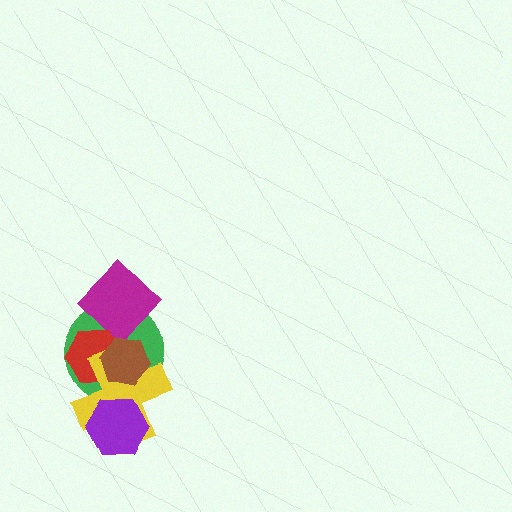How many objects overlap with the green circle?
4 objects overlap with the green circle.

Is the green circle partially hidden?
Yes, it is partially covered by another shape.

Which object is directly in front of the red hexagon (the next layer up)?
The yellow cross is directly in front of the red hexagon.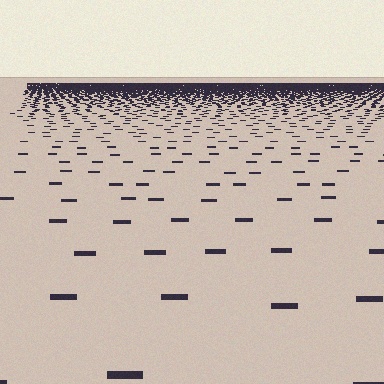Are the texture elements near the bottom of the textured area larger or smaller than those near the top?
Larger. Near the bottom, elements are closer to the viewer and appear at a bigger on-screen size.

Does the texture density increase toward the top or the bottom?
Density increases toward the top.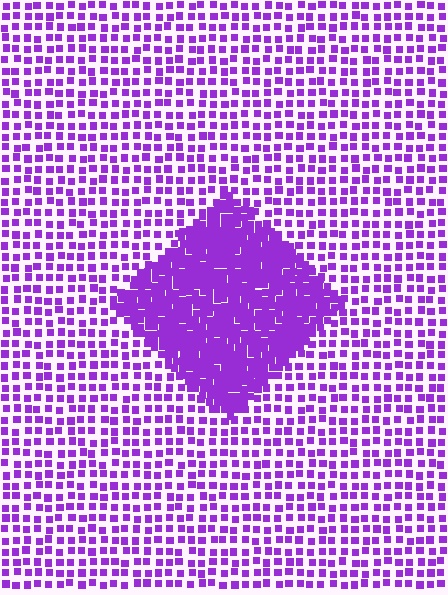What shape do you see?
I see a diamond.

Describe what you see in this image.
The image contains small purple elements arranged at two different densities. A diamond-shaped region is visible where the elements are more densely packed than the surrounding area.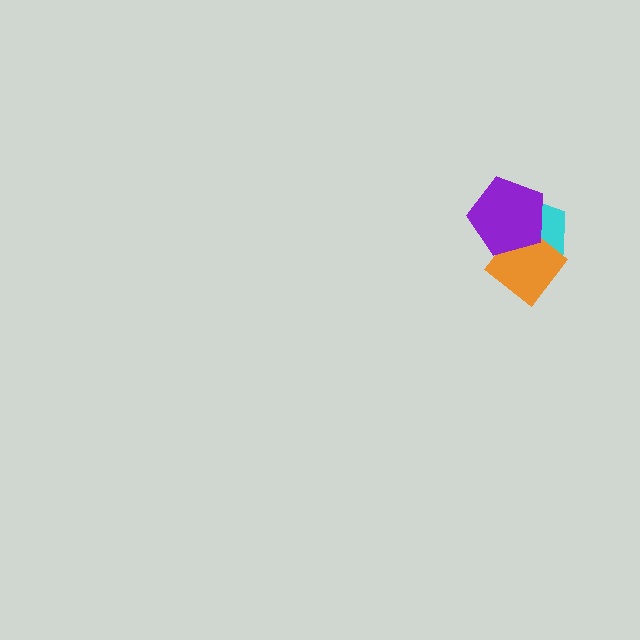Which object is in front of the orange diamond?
The purple pentagon is in front of the orange diamond.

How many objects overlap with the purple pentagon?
2 objects overlap with the purple pentagon.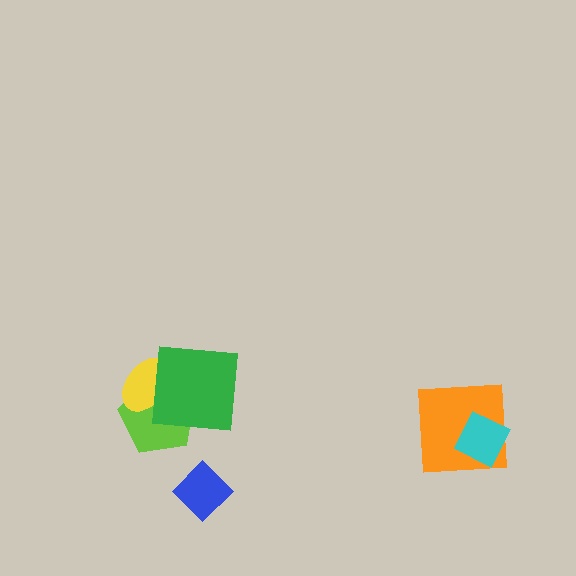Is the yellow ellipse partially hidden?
Yes, it is partially covered by another shape.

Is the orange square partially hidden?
Yes, it is partially covered by another shape.